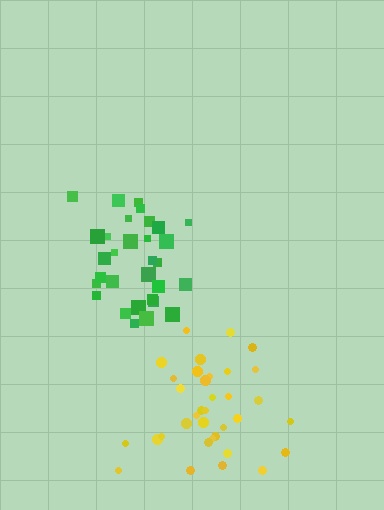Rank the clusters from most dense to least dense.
green, yellow.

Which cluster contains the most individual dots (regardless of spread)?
Yellow (35).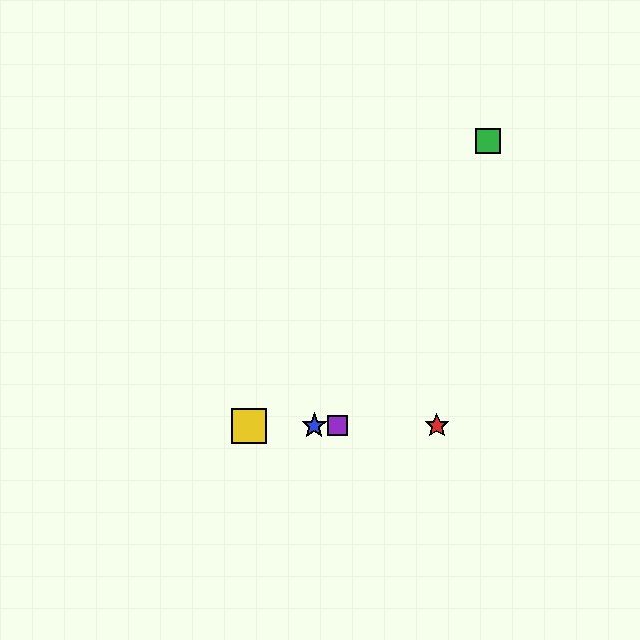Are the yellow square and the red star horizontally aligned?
Yes, both are at y≈426.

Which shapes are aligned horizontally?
The red star, the blue star, the yellow square, the purple square are aligned horizontally.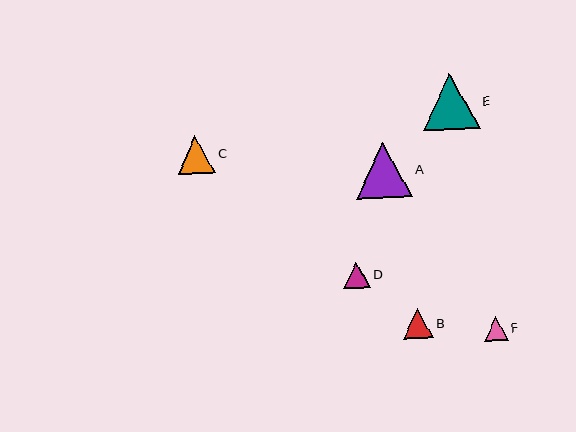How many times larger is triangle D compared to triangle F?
Triangle D is approximately 1.1 times the size of triangle F.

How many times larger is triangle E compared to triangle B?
Triangle E is approximately 1.8 times the size of triangle B.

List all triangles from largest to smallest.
From largest to smallest: E, A, C, B, D, F.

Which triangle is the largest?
Triangle E is the largest with a size of approximately 56 pixels.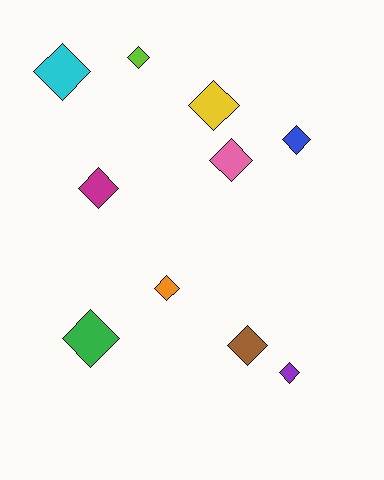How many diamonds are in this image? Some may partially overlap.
There are 10 diamonds.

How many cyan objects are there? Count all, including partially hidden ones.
There is 1 cyan object.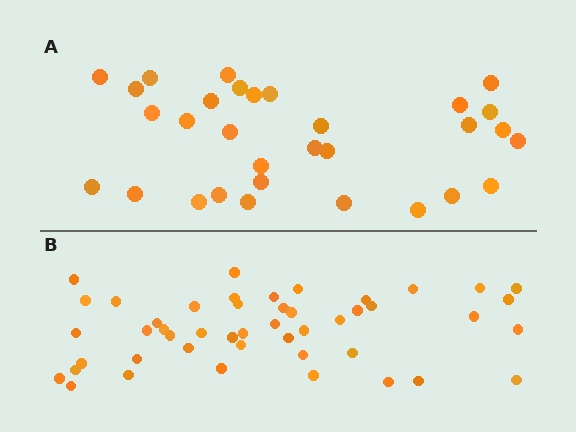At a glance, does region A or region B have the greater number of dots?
Region B (the bottom region) has more dots.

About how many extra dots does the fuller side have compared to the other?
Region B has approximately 15 more dots than region A.